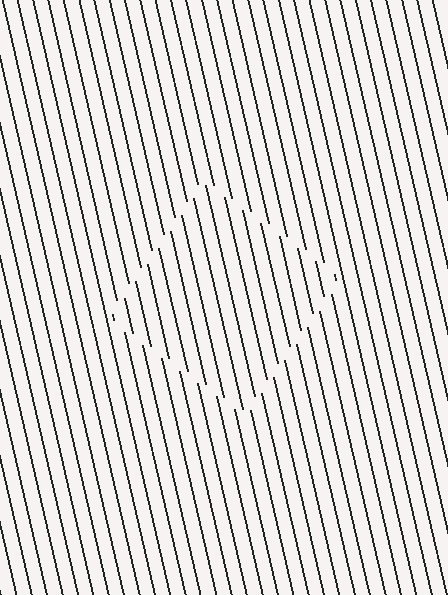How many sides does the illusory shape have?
4 sides — the line-ends trace a square.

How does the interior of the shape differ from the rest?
The interior of the shape contains the same grating, shifted by half a period — the contour is defined by the phase discontinuity where line-ends from the inner and outer gratings abut.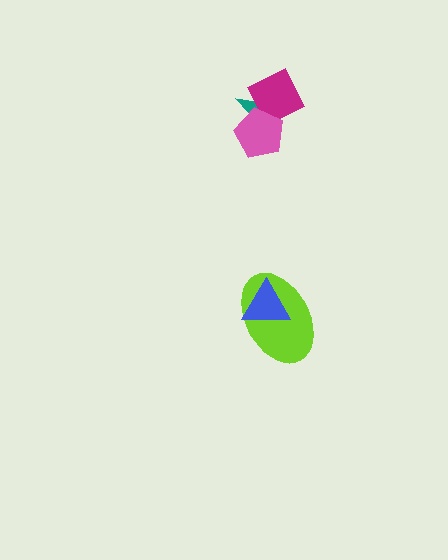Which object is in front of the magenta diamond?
The pink pentagon is in front of the magenta diamond.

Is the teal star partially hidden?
Yes, it is partially covered by another shape.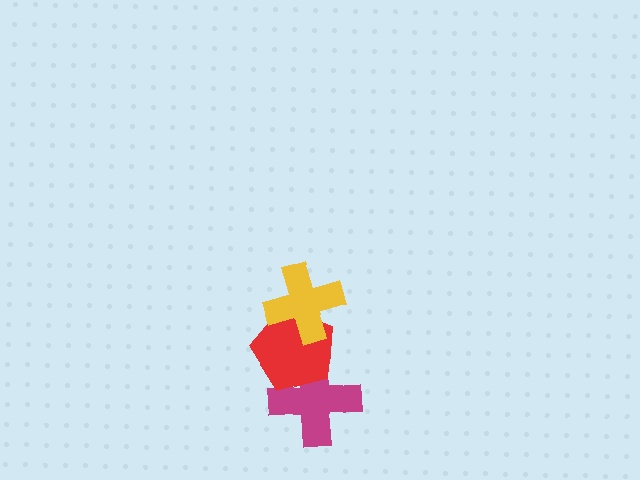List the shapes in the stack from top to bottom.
From top to bottom: the yellow cross, the red pentagon, the magenta cross.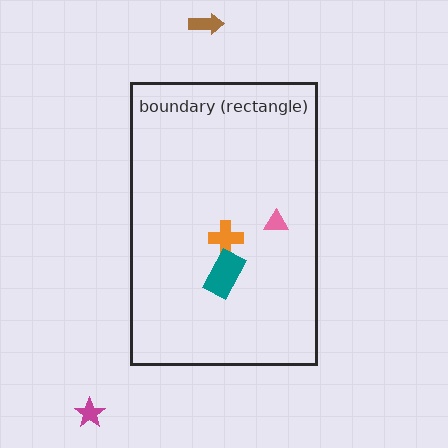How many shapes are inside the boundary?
3 inside, 2 outside.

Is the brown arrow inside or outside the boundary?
Outside.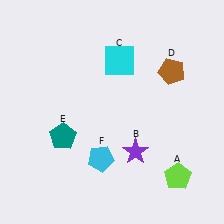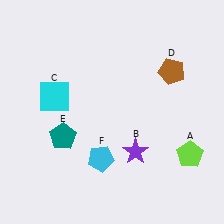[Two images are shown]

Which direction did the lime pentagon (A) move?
The lime pentagon (A) moved up.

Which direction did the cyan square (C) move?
The cyan square (C) moved left.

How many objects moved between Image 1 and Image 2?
2 objects moved between the two images.